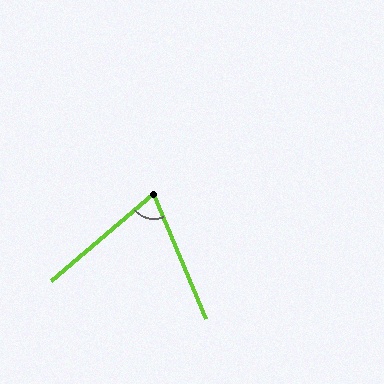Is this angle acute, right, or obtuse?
It is acute.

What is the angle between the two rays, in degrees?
Approximately 72 degrees.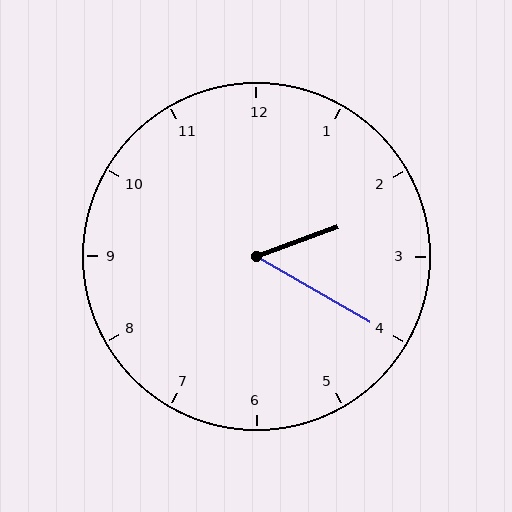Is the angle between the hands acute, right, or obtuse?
It is acute.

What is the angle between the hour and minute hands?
Approximately 50 degrees.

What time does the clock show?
2:20.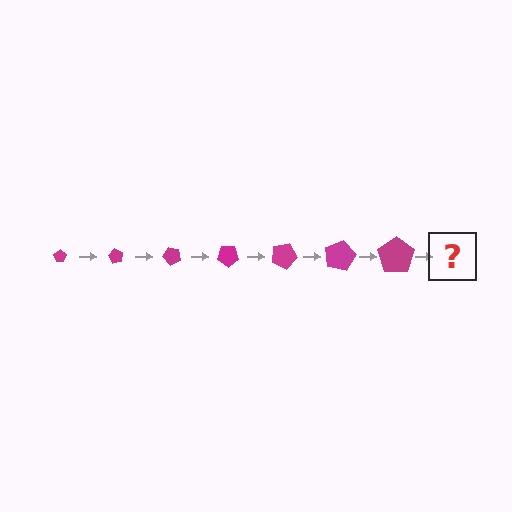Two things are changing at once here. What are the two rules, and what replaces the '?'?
The two rules are that the pentagon grows larger each step and it rotates 60 degrees each step. The '?' should be a pentagon, larger than the previous one and rotated 420 degrees from the start.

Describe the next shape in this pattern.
It should be a pentagon, larger than the previous one and rotated 420 degrees from the start.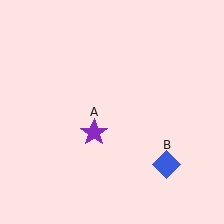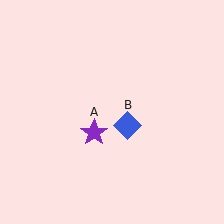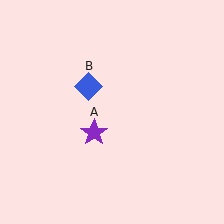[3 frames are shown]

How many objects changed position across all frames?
1 object changed position: blue diamond (object B).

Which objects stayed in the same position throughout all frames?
Purple star (object A) remained stationary.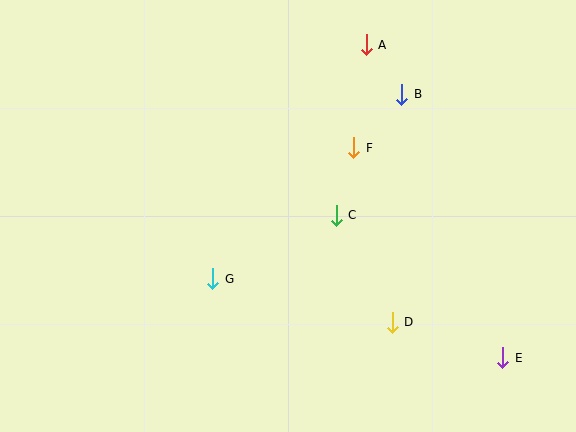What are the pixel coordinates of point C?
Point C is at (336, 215).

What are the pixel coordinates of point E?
Point E is at (503, 358).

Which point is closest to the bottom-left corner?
Point G is closest to the bottom-left corner.